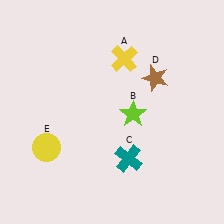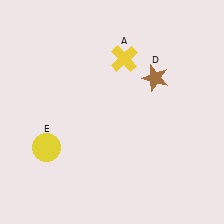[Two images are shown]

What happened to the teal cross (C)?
The teal cross (C) was removed in Image 2. It was in the bottom-right area of Image 1.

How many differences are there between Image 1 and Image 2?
There are 2 differences between the two images.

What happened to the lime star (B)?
The lime star (B) was removed in Image 2. It was in the bottom-right area of Image 1.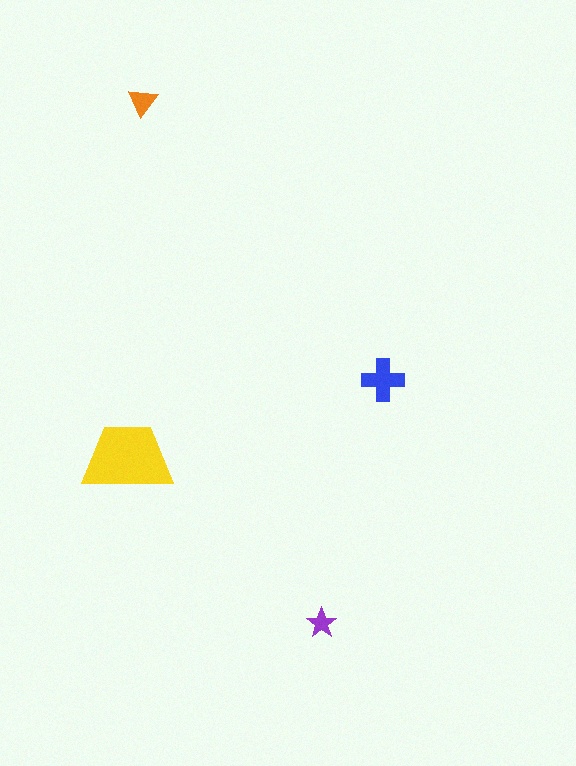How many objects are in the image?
There are 4 objects in the image.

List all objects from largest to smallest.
The yellow trapezoid, the blue cross, the orange triangle, the purple star.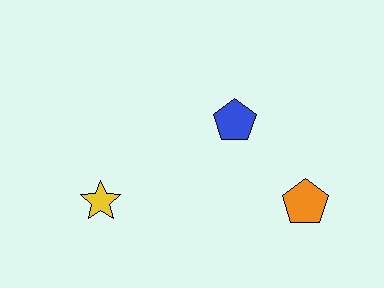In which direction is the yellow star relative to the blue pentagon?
The yellow star is to the left of the blue pentagon.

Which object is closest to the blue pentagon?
The orange pentagon is closest to the blue pentagon.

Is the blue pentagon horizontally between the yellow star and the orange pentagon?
Yes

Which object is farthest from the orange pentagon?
The yellow star is farthest from the orange pentagon.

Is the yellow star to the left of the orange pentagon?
Yes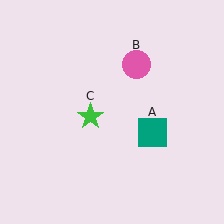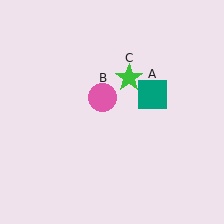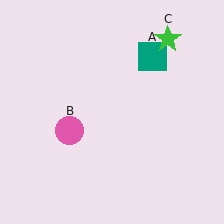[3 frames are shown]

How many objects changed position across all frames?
3 objects changed position: teal square (object A), pink circle (object B), green star (object C).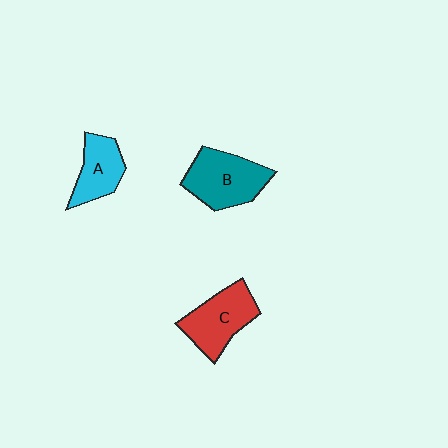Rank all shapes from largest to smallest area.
From largest to smallest: B (teal), C (red), A (cyan).